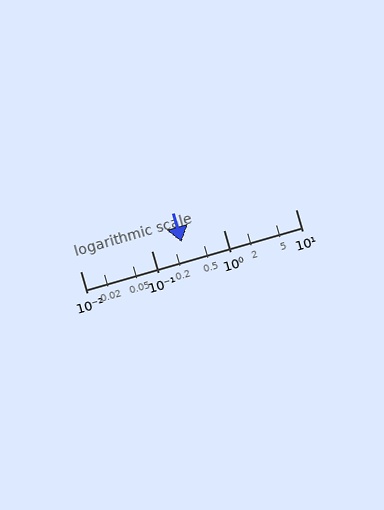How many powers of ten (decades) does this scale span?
The scale spans 3 decades, from 0.01 to 10.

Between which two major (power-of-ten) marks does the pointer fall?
The pointer is between 0.1 and 1.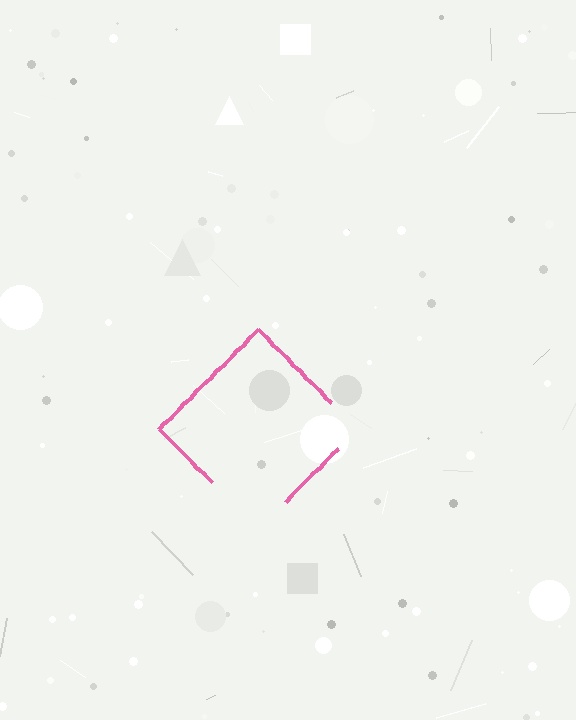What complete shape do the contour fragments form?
The contour fragments form a diamond.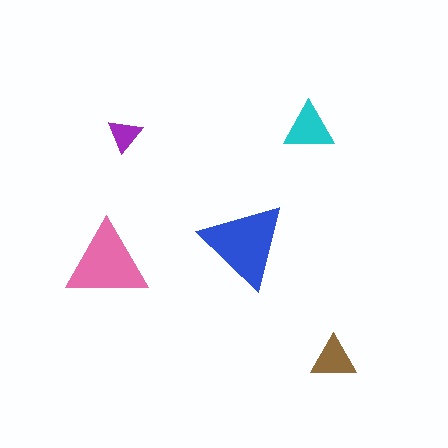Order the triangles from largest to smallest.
the blue one, the pink one, the cyan one, the brown one, the purple one.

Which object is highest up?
The cyan triangle is topmost.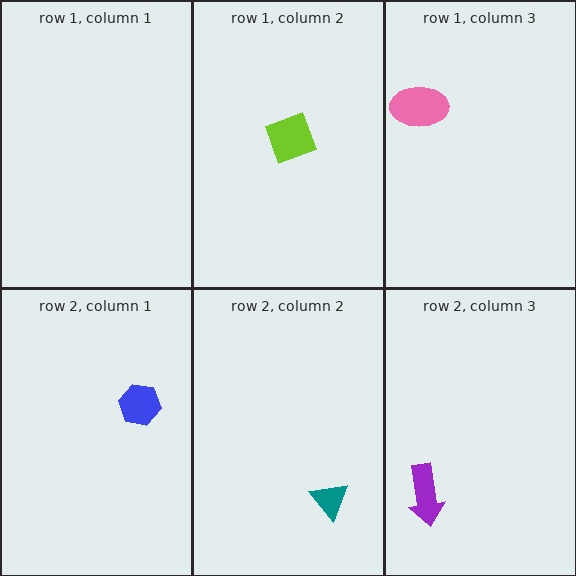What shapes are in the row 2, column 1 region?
The blue hexagon.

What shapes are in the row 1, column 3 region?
The pink ellipse.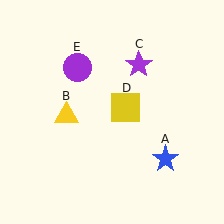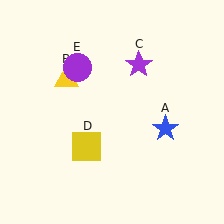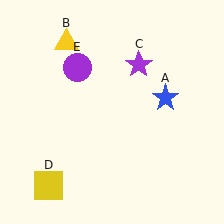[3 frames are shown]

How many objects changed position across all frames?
3 objects changed position: blue star (object A), yellow triangle (object B), yellow square (object D).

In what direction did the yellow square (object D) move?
The yellow square (object D) moved down and to the left.